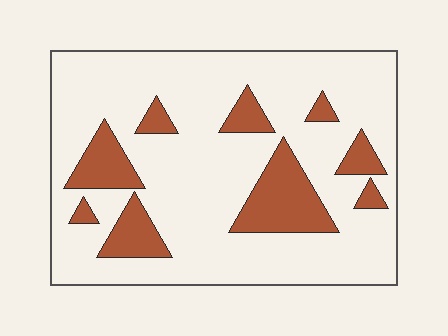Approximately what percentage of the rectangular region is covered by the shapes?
Approximately 20%.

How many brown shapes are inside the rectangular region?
9.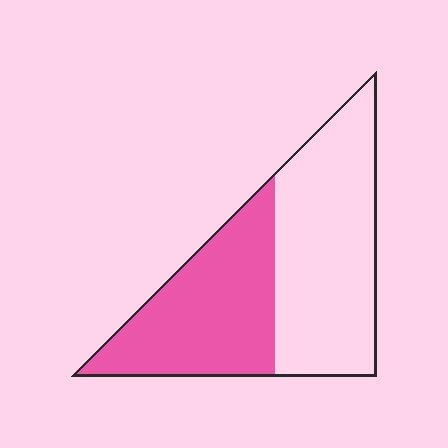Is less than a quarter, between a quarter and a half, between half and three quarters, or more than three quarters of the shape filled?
Between a quarter and a half.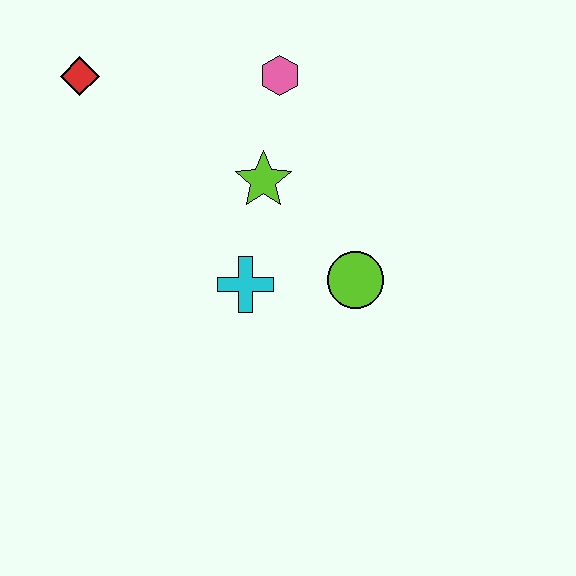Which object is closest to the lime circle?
The cyan cross is closest to the lime circle.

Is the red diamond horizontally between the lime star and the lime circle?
No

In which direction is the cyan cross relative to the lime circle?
The cyan cross is to the left of the lime circle.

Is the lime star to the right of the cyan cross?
Yes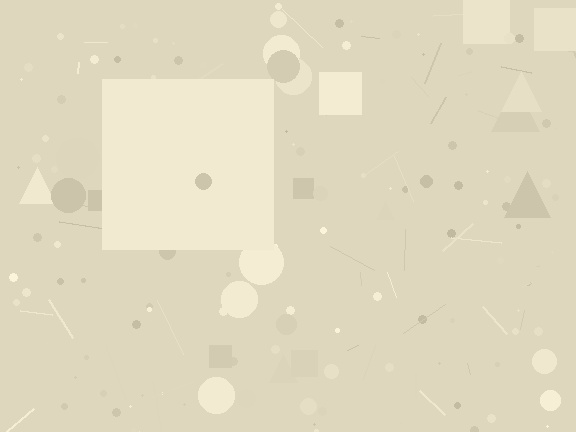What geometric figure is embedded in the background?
A square is embedded in the background.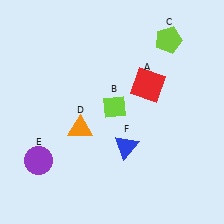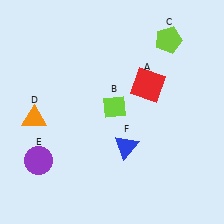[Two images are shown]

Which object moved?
The orange triangle (D) moved left.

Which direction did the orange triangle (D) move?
The orange triangle (D) moved left.